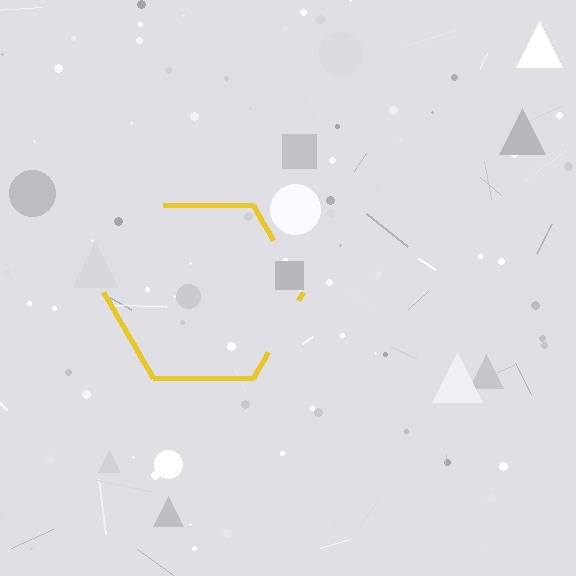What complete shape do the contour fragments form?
The contour fragments form a hexagon.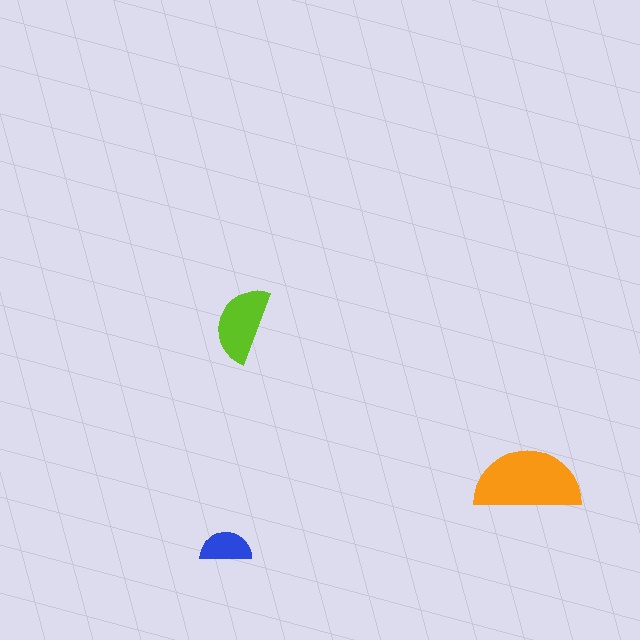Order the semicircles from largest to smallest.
the orange one, the lime one, the blue one.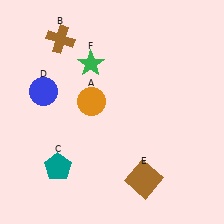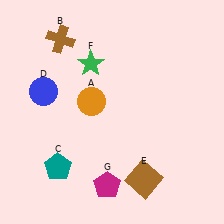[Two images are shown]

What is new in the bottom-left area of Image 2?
A magenta pentagon (G) was added in the bottom-left area of Image 2.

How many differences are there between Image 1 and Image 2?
There is 1 difference between the two images.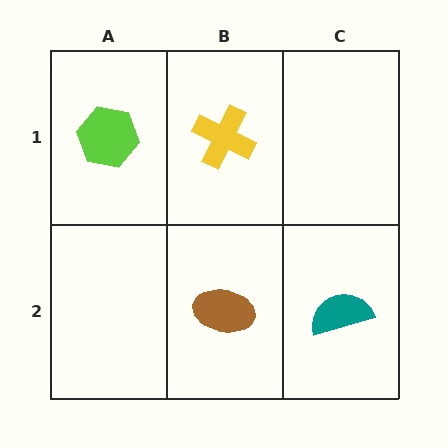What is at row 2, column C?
A teal semicircle.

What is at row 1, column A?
A lime hexagon.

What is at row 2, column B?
A brown ellipse.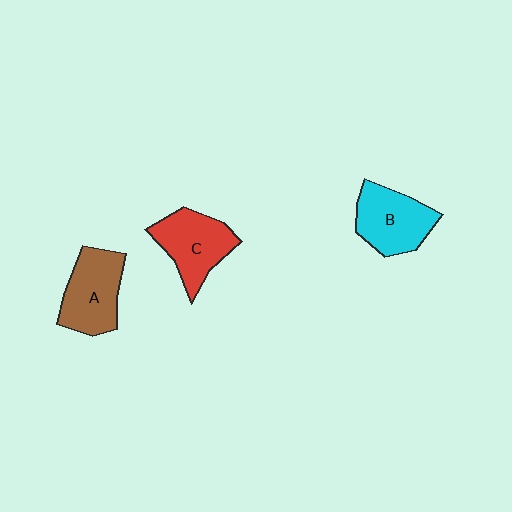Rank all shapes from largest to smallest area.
From largest to smallest: A (brown), C (red), B (cyan).